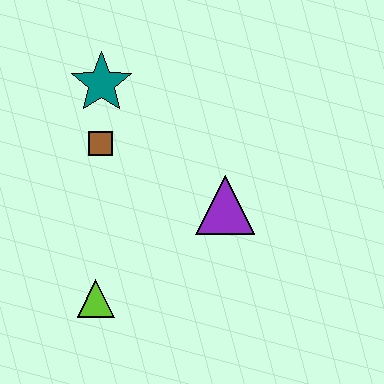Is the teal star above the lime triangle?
Yes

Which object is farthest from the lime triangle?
The teal star is farthest from the lime triangle.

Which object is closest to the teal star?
The brown square is closest to the teal star.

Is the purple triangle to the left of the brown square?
No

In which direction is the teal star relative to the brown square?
The teal star is above the brown square.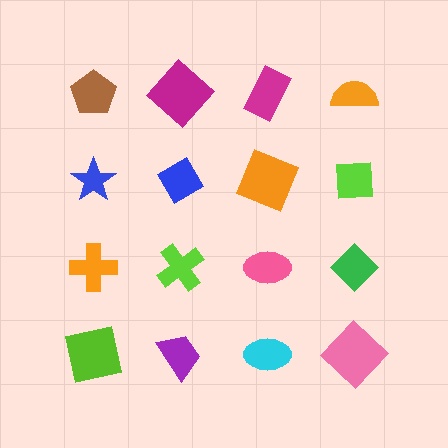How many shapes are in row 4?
4 shapes.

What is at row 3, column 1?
An orange cross.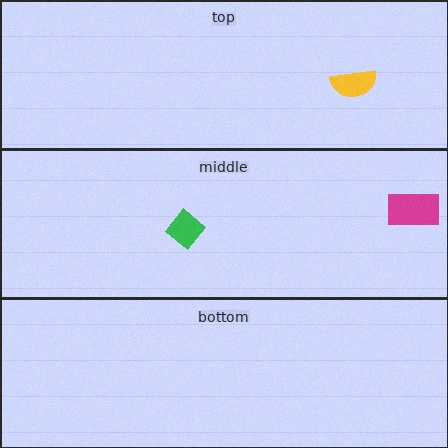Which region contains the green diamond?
The middle region.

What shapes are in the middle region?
The green diamond, the magenta rectangle.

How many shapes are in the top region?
1.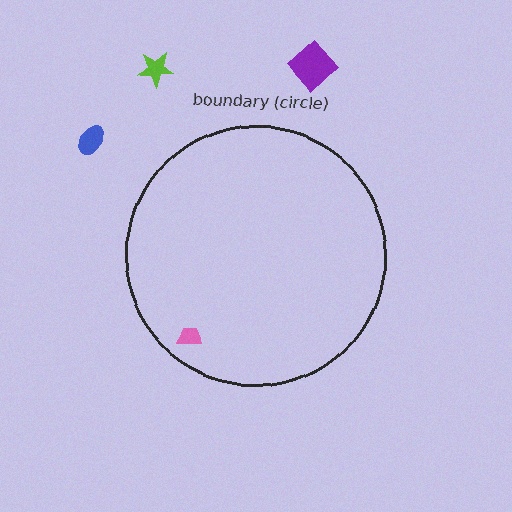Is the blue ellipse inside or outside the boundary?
Outside.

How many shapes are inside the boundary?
1 inside, 3 outside.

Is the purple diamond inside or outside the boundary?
Outside.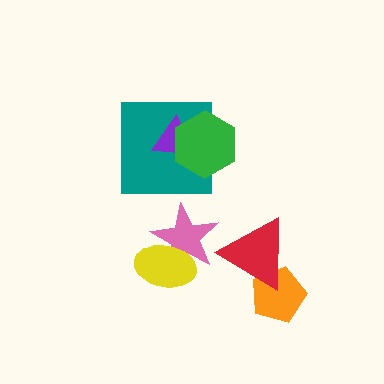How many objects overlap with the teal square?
2 objects overlap with the teal square.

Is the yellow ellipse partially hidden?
No, no other shape covers it.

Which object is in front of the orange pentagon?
The red triangle is in front of the orange pentagon.